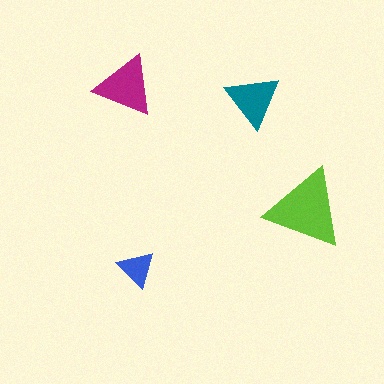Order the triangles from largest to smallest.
the lime one, the magenta one, the teal one, the blue one.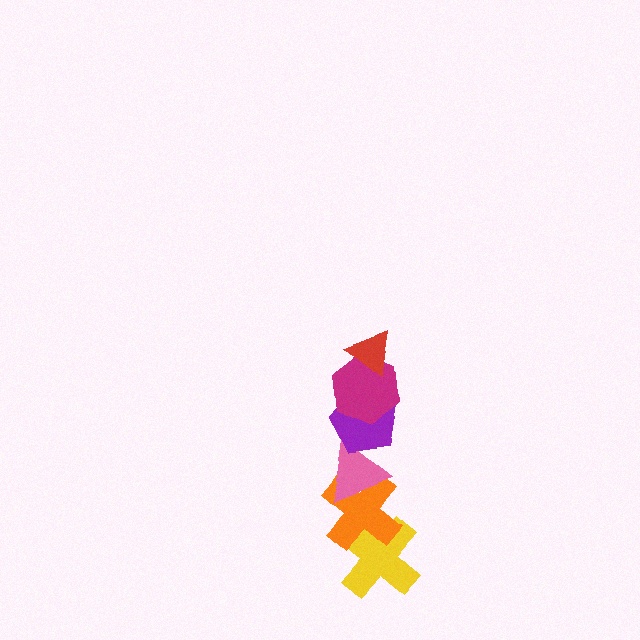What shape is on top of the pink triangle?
The purple pentagon is on top of the pink triangle.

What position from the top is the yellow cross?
The yellow cross is 6th from the top.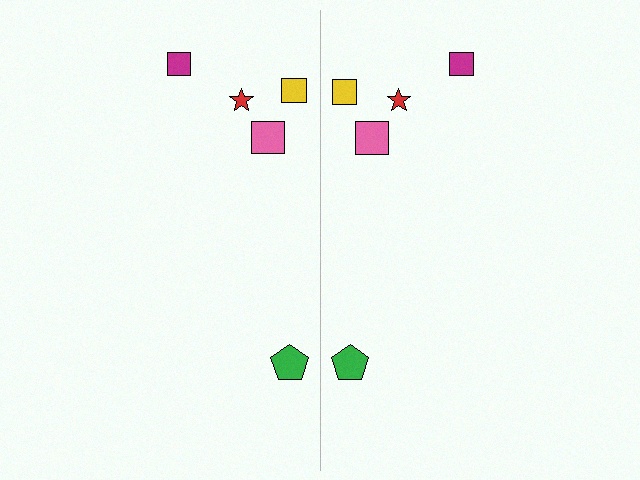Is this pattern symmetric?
Yes, this pattern has bilateral (reflection) symmetry.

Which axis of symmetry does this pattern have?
The pattern has a vertical axis of symmetry running through the center of the image.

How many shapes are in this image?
There are 10 shapes in this image.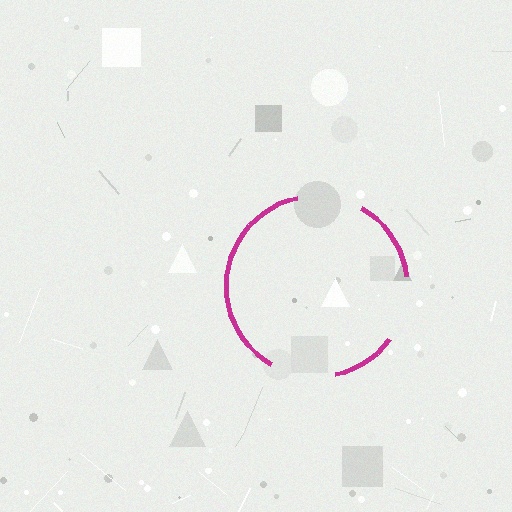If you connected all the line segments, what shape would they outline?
They would outline a circle.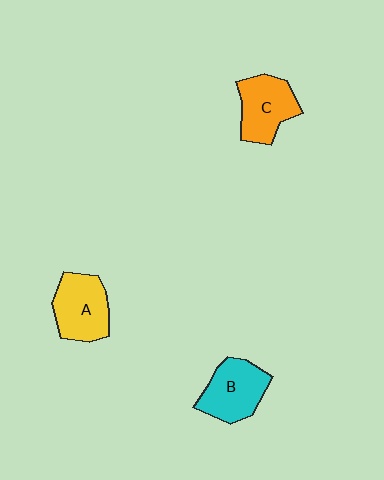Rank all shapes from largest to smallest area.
From largest to smallest: A (yellow), B (cyan), C (orange).